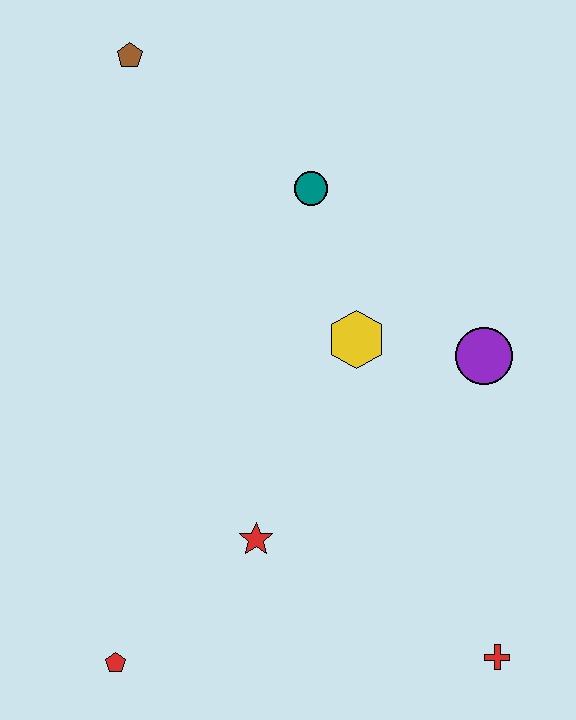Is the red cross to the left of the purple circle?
No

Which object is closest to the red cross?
The red star is closest to the red cross.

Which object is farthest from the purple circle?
The red pentagon is farthest from the purple circle.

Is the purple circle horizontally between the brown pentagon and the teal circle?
No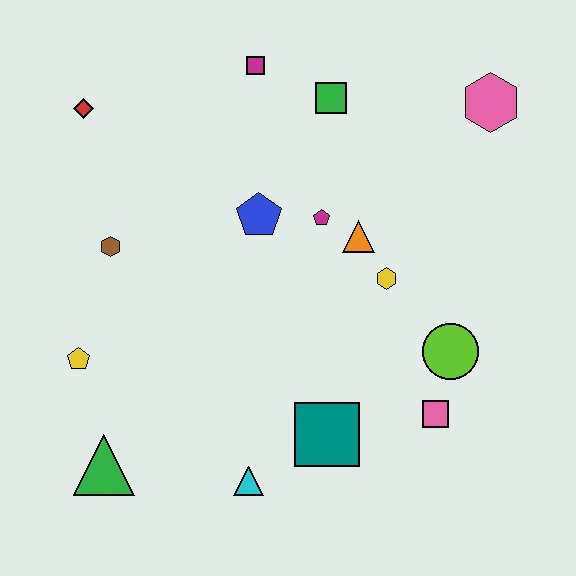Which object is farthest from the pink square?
The red diamond is farthest from the pink square.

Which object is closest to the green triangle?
The yellow pentagon is closest to the green triangle.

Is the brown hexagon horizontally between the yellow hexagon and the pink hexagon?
No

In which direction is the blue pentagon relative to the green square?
The blue pentagon is below the green square.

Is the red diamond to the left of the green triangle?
Yes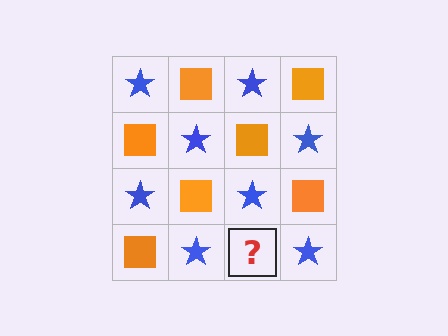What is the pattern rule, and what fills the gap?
The rule is that it alternates blue star and orange square in a checkerboard pattern. The gap should be filled with an orange square.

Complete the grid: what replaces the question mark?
The question mark should be replaced with an orange square.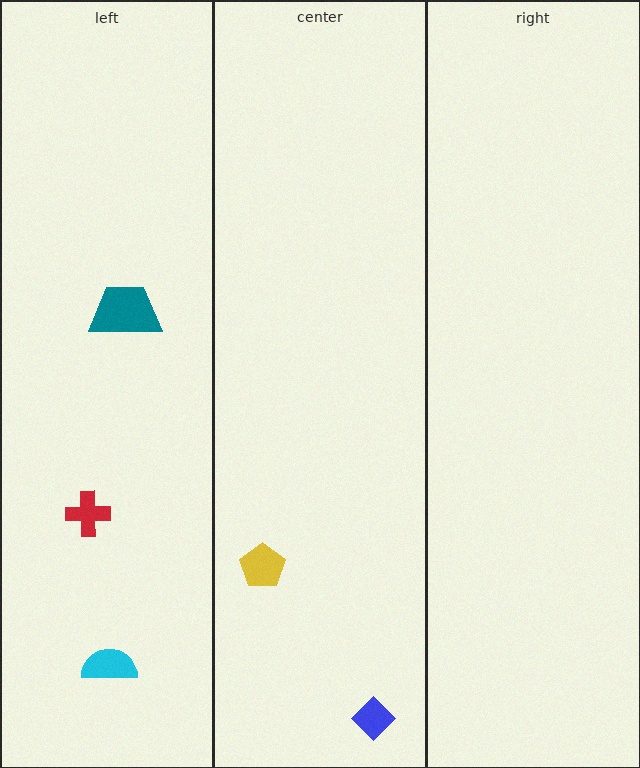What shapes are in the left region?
The cyan semicircle, the teal trapezoid, the red cross.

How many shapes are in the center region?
2.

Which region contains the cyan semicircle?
The left region.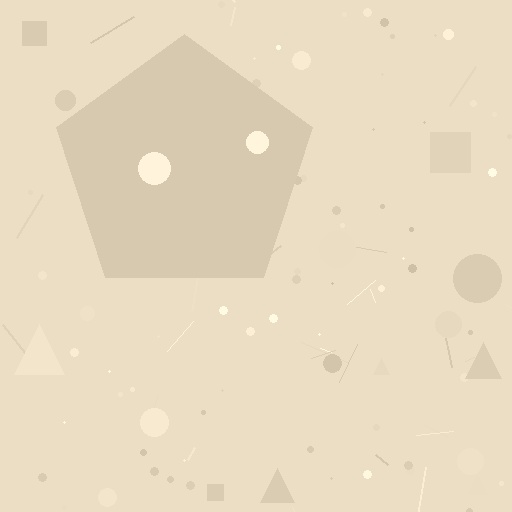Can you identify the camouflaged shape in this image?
The camouflaged shape is a pentagon.